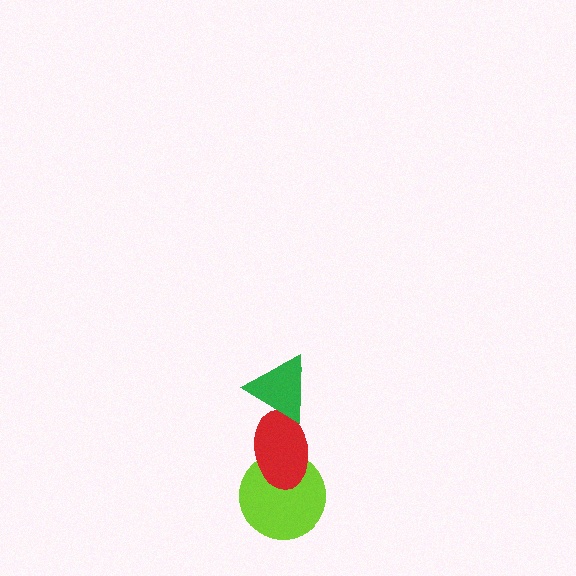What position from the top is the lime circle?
The lime circle is 3rd from the top.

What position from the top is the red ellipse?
The red ellipse is 2nd from the top.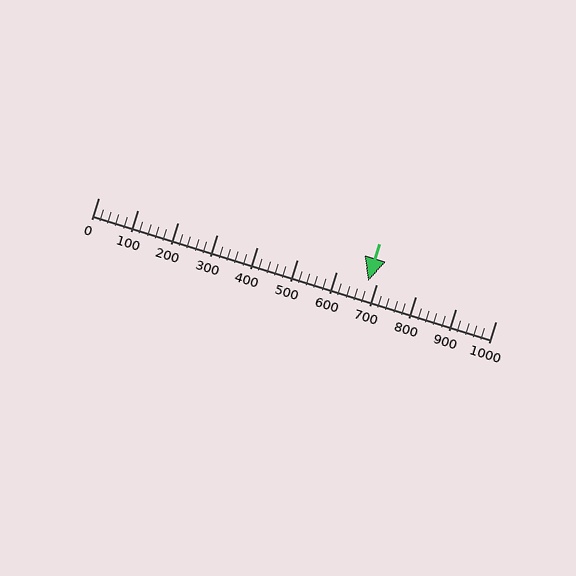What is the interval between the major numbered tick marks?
The major tick marks are spaced 100 units apart.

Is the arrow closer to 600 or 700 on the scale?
The arrow is closer to 700.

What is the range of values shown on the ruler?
The ruler shows values from 0 to 1000.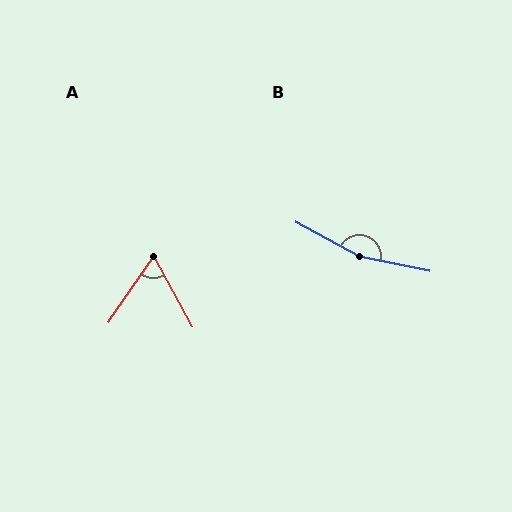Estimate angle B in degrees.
Approximately 163 degrees.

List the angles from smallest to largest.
A (63°), B (163°).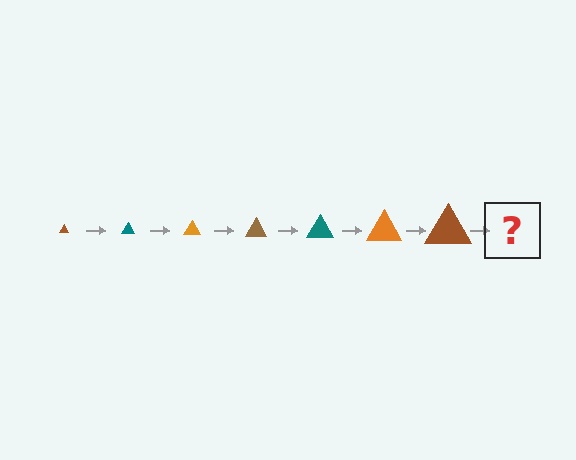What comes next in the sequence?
The next element should be a teal triangle, larger than the previous one.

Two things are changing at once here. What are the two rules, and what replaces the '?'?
The two rules are that the triangle grows larger each step and the color cycles through brown, teal, and orange. The '?' should be a teal triangle, larger than the previous one.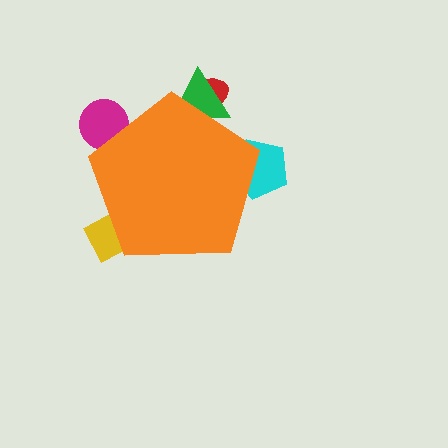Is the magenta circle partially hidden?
Yes, the magenta circle is partially hidden behind the orange pentagon.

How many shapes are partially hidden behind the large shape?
5 shapes are partially hidden.